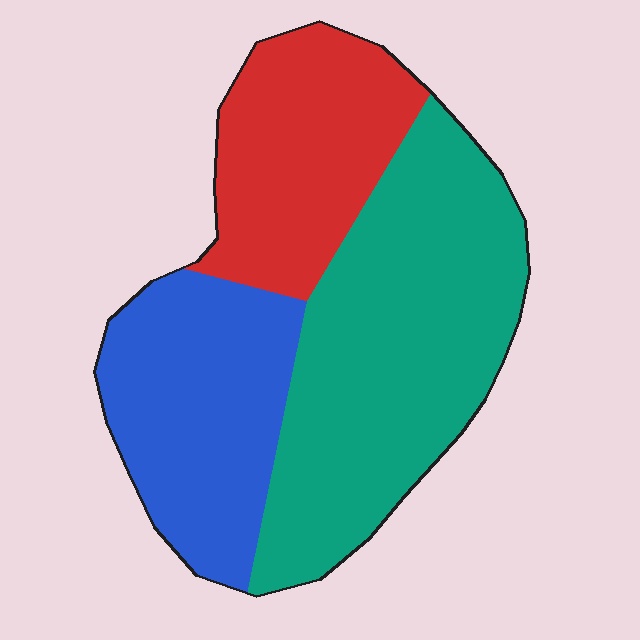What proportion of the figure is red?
Red covers around 25% of the figure.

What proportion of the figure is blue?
Blue covers 28% of the figure.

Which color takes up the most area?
Teal, at roughly 45%.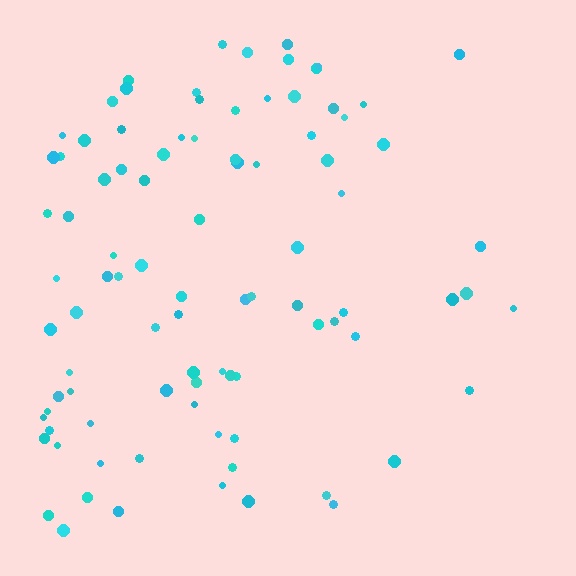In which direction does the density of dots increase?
From right to left, with the left side densest.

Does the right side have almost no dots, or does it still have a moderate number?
Still a moderate number, just noticeably fewer than the left.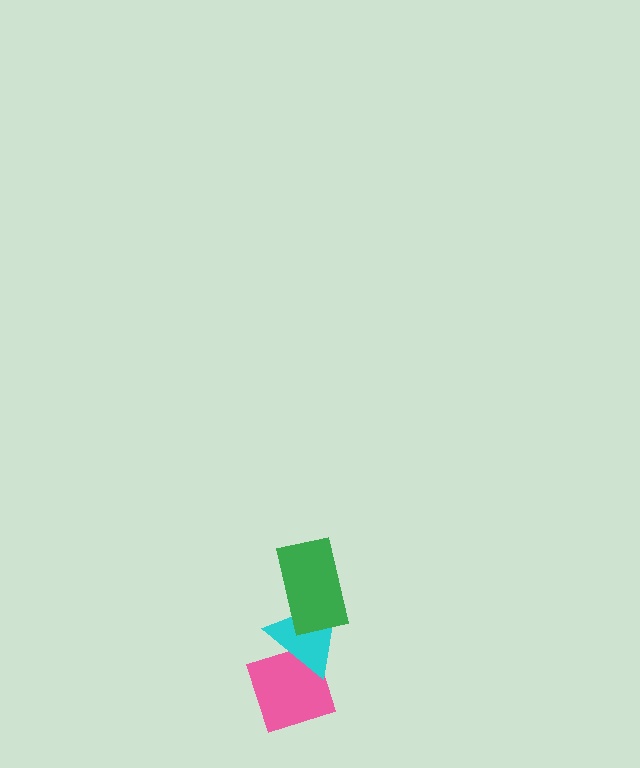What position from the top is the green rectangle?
The green rectangle is 1st from the top.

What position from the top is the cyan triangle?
The cyan triangle is 2nd from the top.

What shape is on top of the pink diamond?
The cyan triangle is on top of the pink diamond.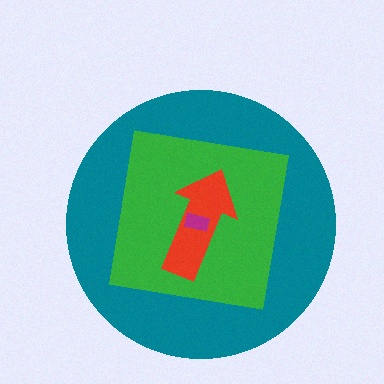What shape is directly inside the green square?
The red arrow.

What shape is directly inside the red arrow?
The magenta rectangle.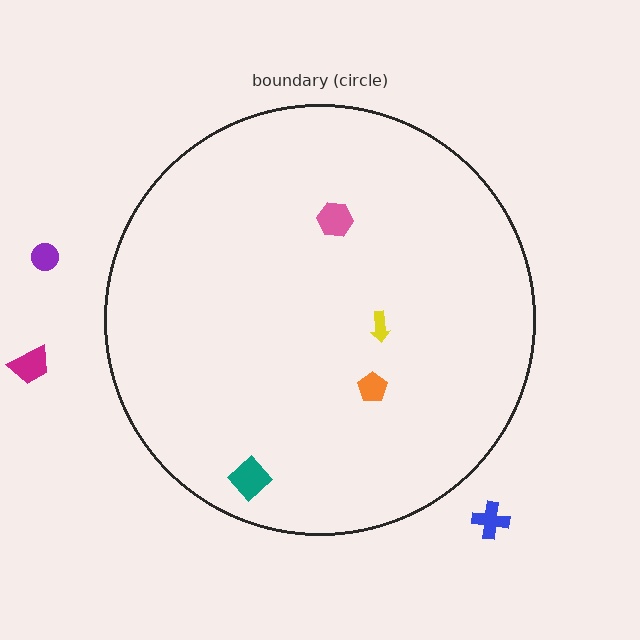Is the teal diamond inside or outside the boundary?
Inside.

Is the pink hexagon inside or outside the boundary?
Inside.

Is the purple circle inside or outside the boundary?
Outside.